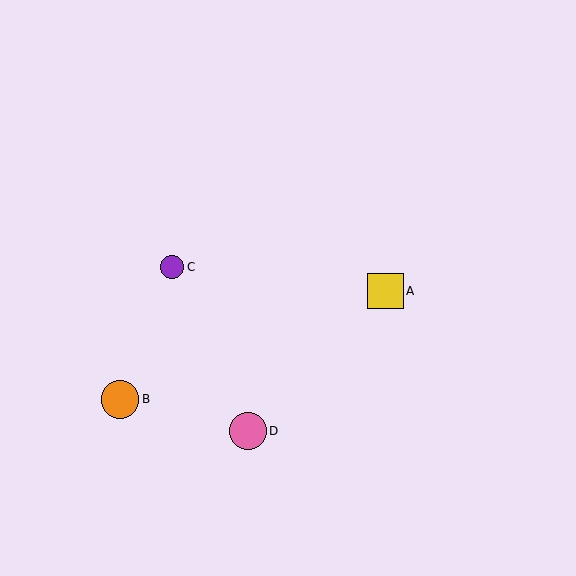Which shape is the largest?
The orange circle (labeled B) is the largest.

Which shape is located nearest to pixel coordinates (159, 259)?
The purple circle (labeled C) at (172, 267) is nearest to that location.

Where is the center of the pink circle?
The center of the pink circle is at (248, 431).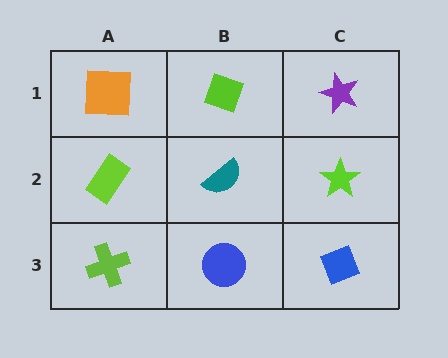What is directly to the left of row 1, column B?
An orange square.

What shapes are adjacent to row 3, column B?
A teal semicircle (row 2, column B), a lime cross (row 3, column A), a blue diamond (row 3, column C).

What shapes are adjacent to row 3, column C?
A lime star (row 2, column C), a blue circle (row 3, column B).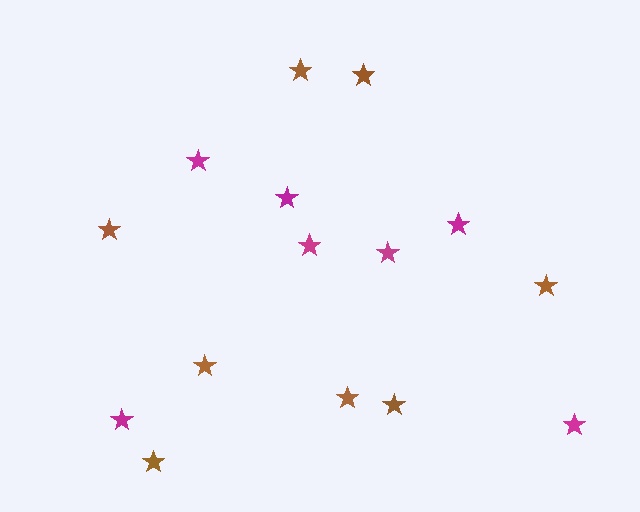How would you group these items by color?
There are 2 groups: one group of magenta stars (7) and one group of brown stars (8).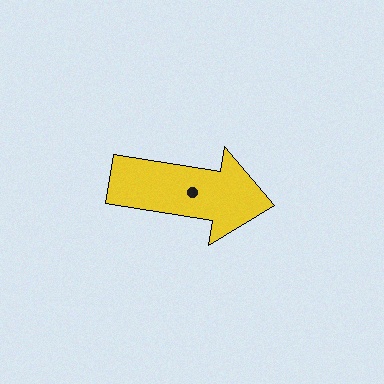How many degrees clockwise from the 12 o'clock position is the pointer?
Approximately 99 degrees.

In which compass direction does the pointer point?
East.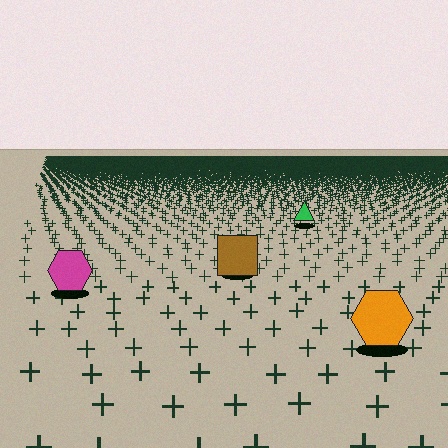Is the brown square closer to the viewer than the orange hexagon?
No. The orange hexagon is closer — you can tell from the texture gradient: the ground texture is coarser near it.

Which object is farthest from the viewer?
The green triangle is farthest from the viewer. It appears smaller and the ground texture around it is denser.